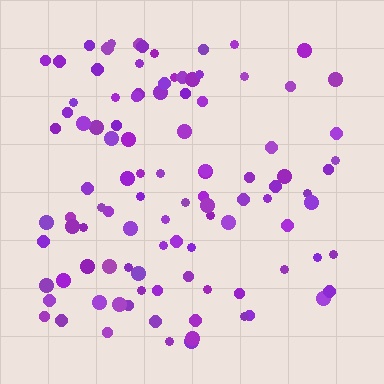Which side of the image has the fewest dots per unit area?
The right.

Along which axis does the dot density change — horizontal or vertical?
Horizontal.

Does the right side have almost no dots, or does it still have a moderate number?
Still a moderate number, just noticeably fewer than the left.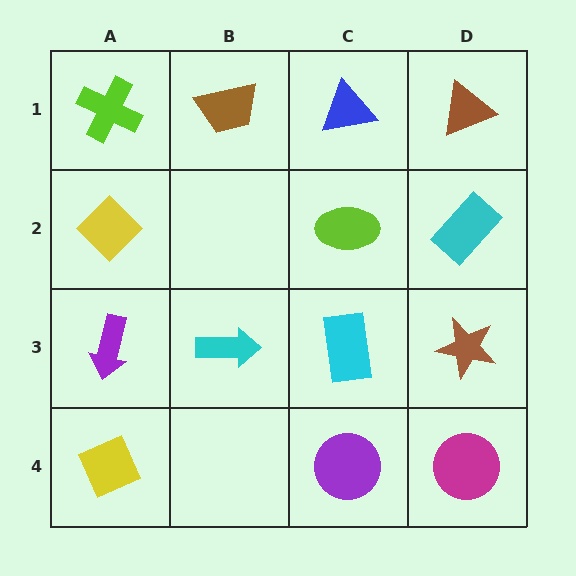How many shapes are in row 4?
3 shapes.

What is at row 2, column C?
A lime ellipse.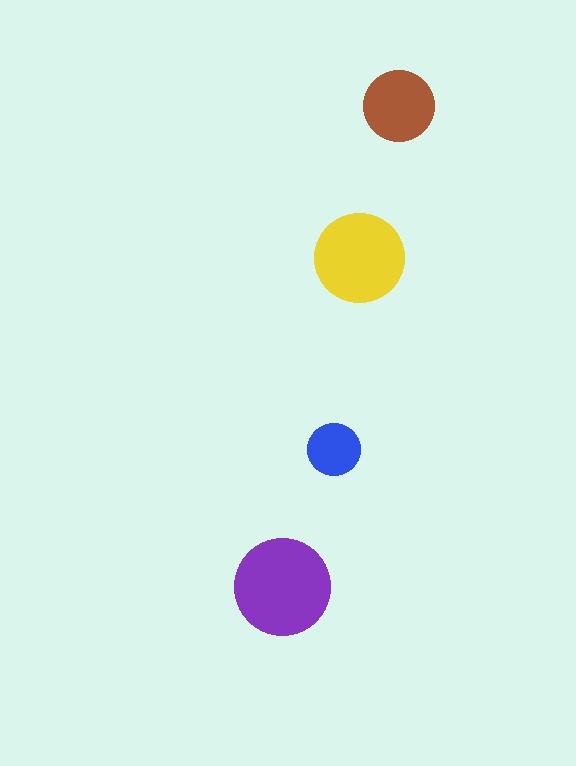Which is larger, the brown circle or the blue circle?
The brown one.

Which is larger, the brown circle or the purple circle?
The purple one.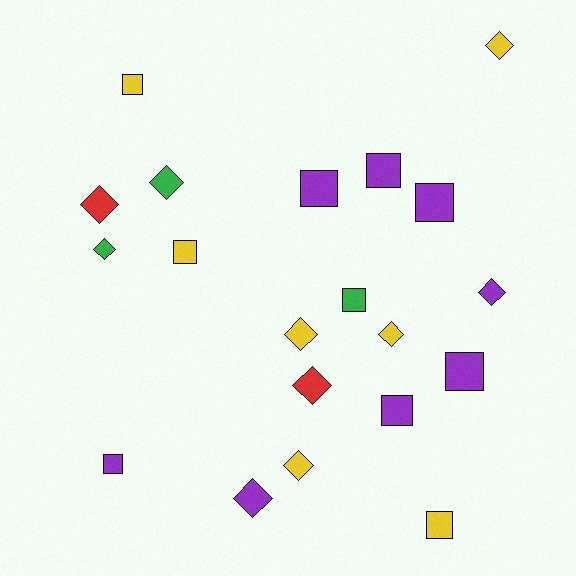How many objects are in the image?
There are 20 objects.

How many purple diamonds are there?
There are 2 purple diamonds.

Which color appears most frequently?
Purple, with 8 objects.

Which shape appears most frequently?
Diamond, with 10 objects.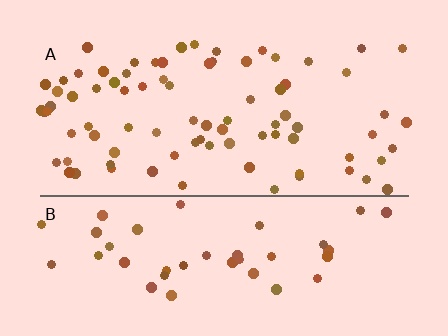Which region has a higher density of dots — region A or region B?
A (the top).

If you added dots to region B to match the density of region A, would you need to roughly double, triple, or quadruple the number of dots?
Approximately double.